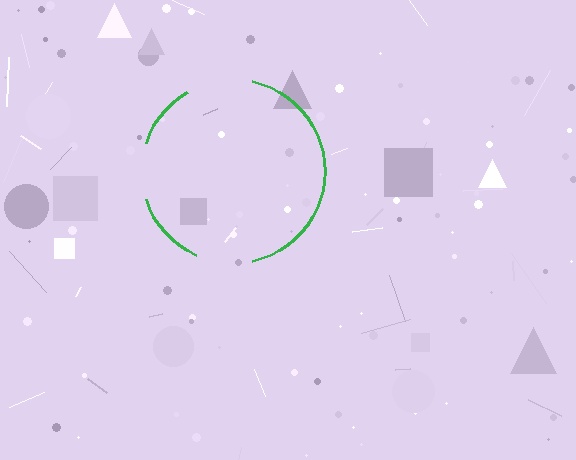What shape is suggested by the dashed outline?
The dashed outline suggests a circle.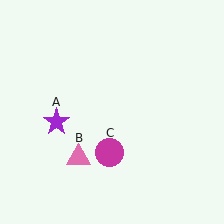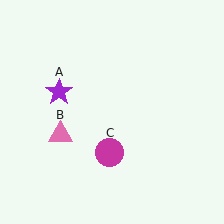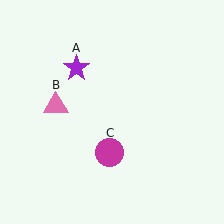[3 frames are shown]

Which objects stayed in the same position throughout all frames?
Magenta circle (object C) remained stationary.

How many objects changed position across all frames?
2 objects changed position: purple star (object A), pink triangle (object B).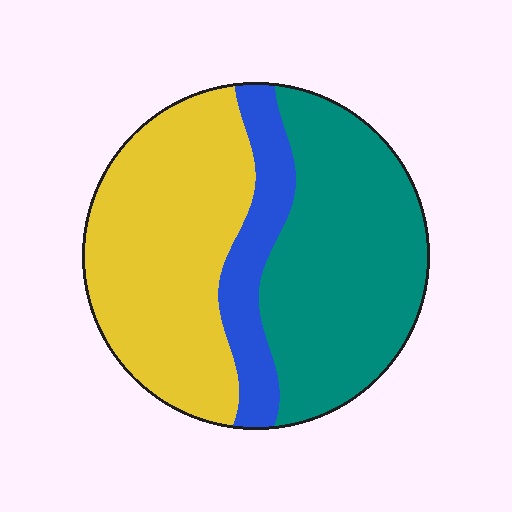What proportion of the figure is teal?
Teal covers about 40% of the figure.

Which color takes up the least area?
Blue, at roughly 15%.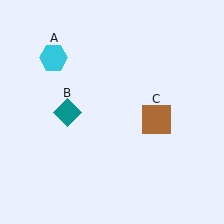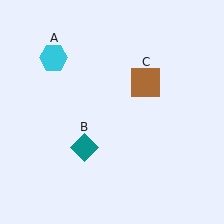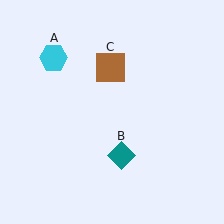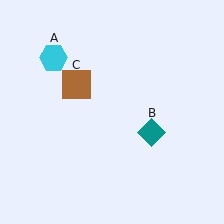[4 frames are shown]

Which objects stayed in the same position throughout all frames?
Cyan hexagon (object A) remained stationary.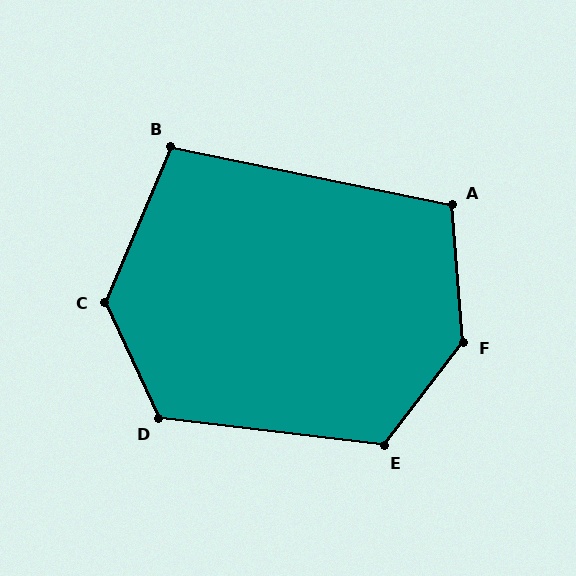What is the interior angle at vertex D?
Approximately 121 degrees (obtuse).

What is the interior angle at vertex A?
Approximately 107 degrees (obtuse).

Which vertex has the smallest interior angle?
B, at approximately 101 degrees.